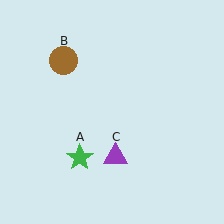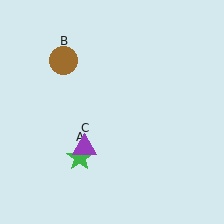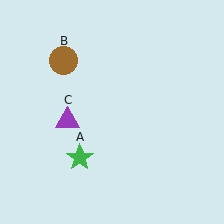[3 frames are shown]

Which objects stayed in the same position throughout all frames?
Green star (object A) and brown circle (object B) remained stationary.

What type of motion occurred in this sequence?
The purple triangle (object C) rotated clockwise around the center of the scene.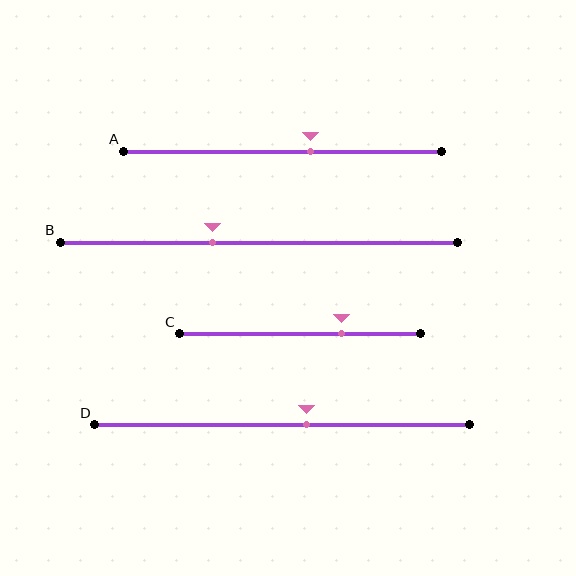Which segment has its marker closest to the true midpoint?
Segment D has its marker closest to the true midpoint.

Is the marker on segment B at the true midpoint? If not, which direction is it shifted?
No, the marker on segment B is shifted to the left by about 12% of the segment length.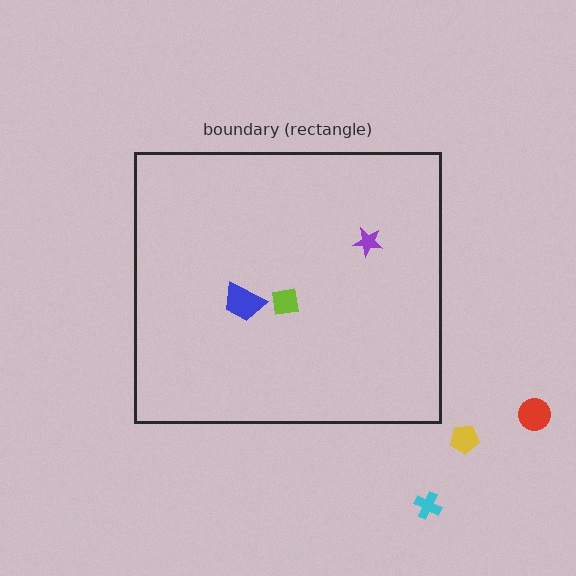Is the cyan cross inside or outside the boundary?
Outside.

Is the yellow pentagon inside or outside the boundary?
Outside.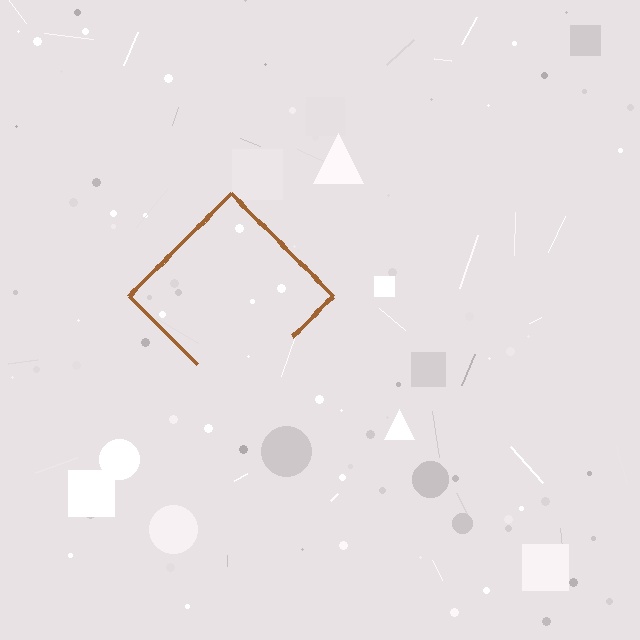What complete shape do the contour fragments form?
The contour fragments form a diamond.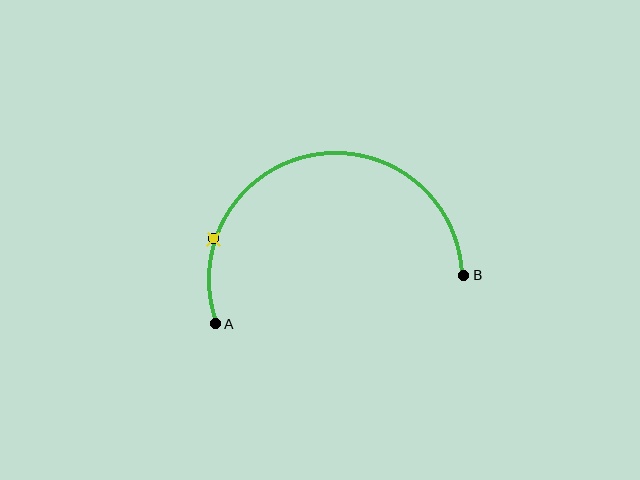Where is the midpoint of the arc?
The arc midpoint is the point on the curve farthest from the straight line joining A and B. It sits above that line.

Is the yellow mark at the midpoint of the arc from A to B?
No. The yellow mark lies on the arc but is closer to endpoint A. The arc midpoint would be at the point on the curve equidistant along the arc from both A and B.